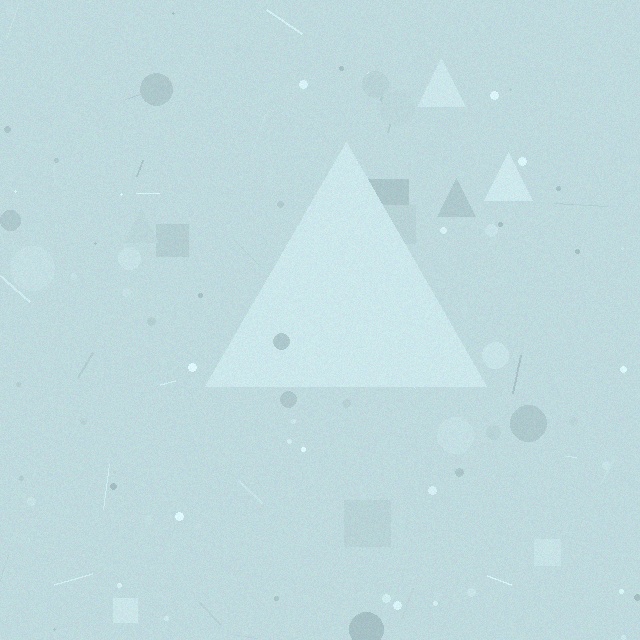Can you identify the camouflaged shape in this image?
The camouflaged shape is a triangle.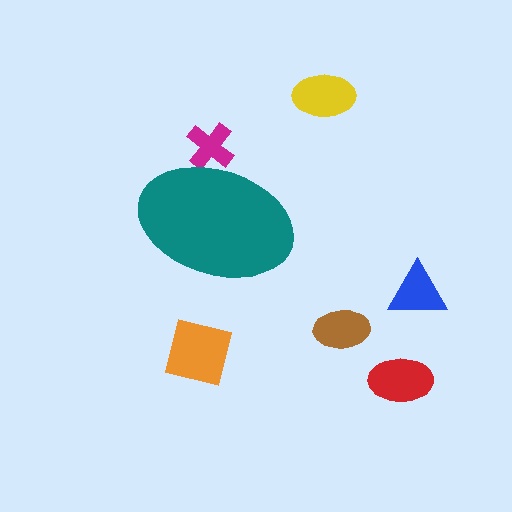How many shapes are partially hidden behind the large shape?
1 shape is partially hidden.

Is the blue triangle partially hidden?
No, the blue triangle is fully visible.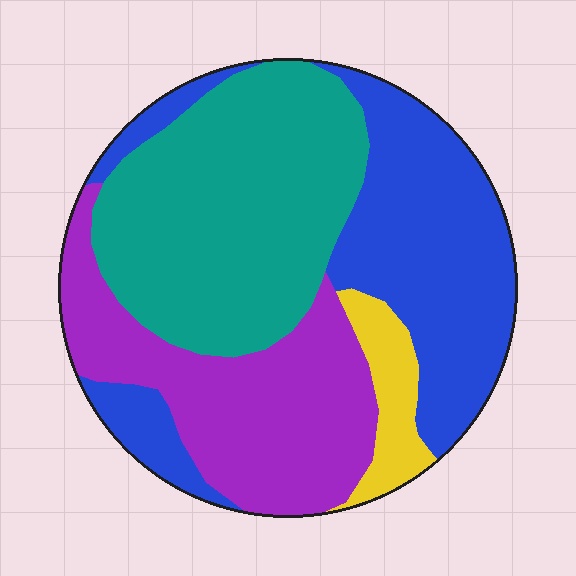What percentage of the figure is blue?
Blue covers around 30% of the figure.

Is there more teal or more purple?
Teal.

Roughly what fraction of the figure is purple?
Purple covers around 25% of the figure.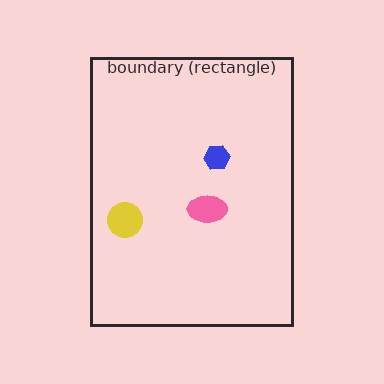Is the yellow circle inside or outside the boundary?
Inside.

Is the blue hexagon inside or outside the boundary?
Inside.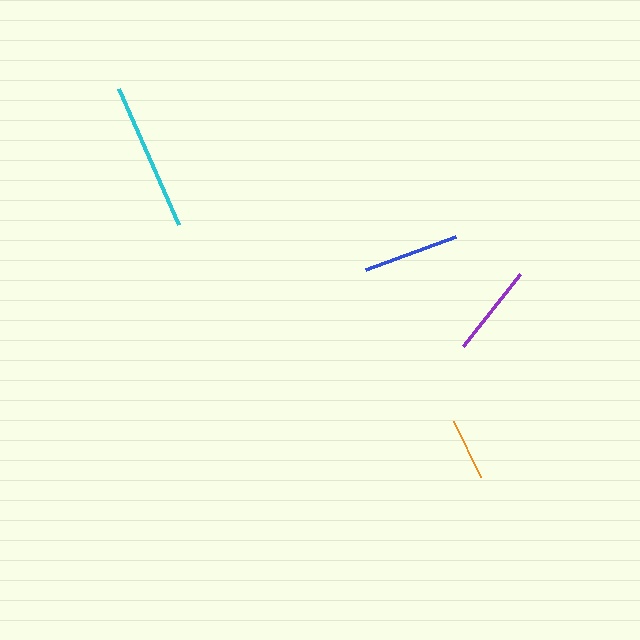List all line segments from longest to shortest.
From longest to shortest: cyan, blue, purple, orange.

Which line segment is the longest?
The cyan line is the longest at approximately 148 pixels.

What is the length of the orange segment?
The orange segment is approximately 62 pixels long.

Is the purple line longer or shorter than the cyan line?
The cyan line is longer than the purple line.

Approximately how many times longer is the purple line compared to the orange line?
The purple line is approximately 1.5 times the length of the orange line.